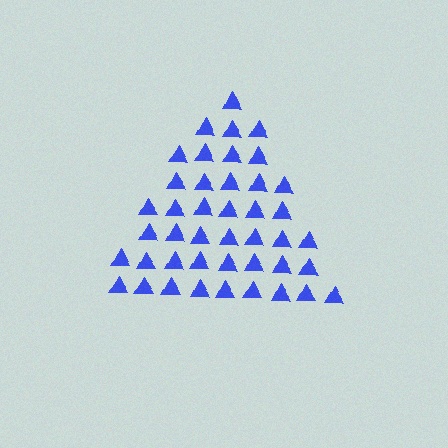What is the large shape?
The large shape is a triangle.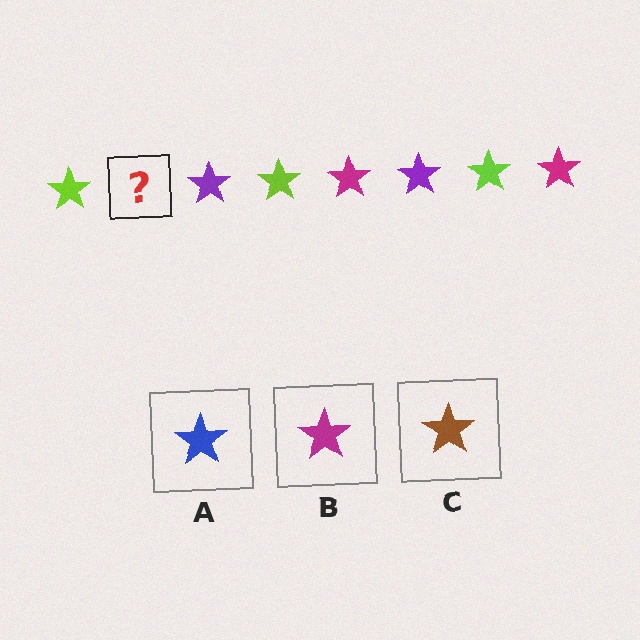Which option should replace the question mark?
Option B.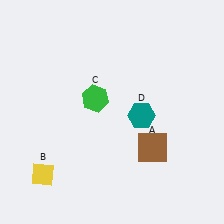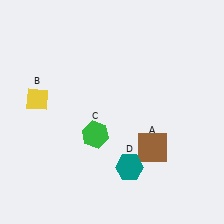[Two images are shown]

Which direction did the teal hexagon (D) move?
The teal hexagon (D) moved down.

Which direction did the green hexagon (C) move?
The green hexagon (C) moved down.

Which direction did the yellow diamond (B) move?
The yellow diamond (B) moved up.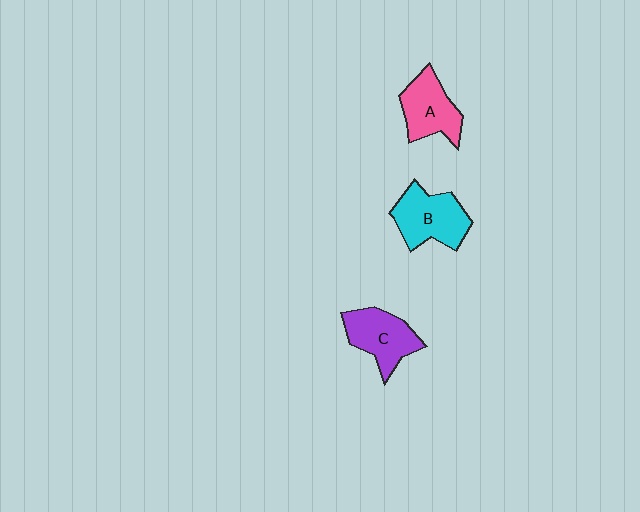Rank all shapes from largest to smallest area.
From largest to smallest: B (cyan), C (purple), A (pink).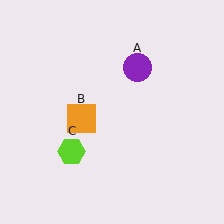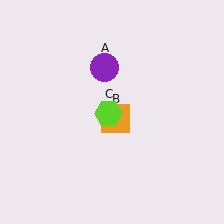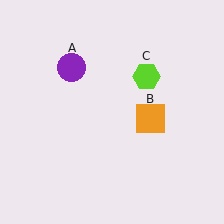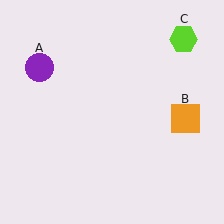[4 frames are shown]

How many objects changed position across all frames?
3 objects changed position: purple circle (object A), orange square (object B), lime hexagon (object C).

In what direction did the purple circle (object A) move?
The purple circle (object A) moved left.